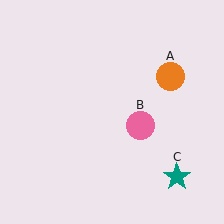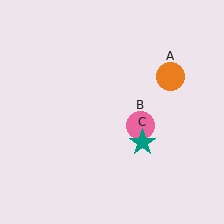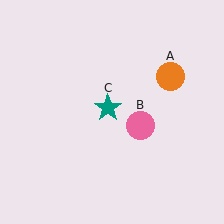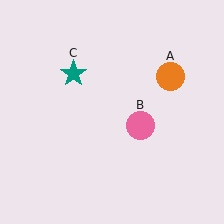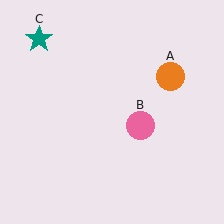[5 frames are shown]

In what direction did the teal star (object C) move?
The teal star (object C) moved up and to the left.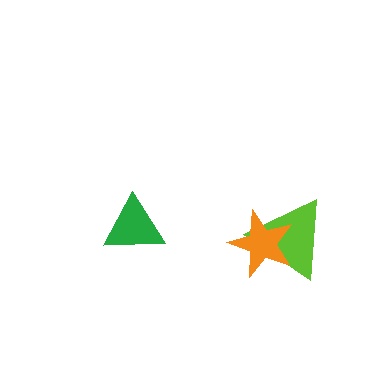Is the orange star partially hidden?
No, no other shape covers it.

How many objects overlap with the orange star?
1 object overlaps with the orange star.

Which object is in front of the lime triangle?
The orange star is in front of the lime triangle.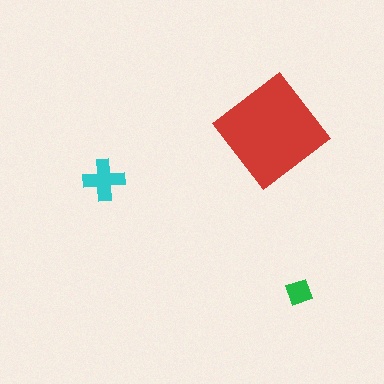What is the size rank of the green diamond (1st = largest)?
3rd.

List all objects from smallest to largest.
The green diamond, the cyan cross, the red diamond.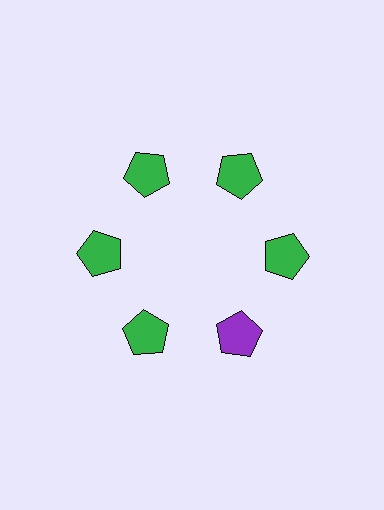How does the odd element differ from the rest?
It has a different color: purple instead of green.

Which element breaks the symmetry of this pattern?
The purple pentagon at roughly the 5 o'clock position breaks the symmetry. All other shapes are green pentagons.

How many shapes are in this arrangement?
There are 6 shapes arranged in a ring pattern.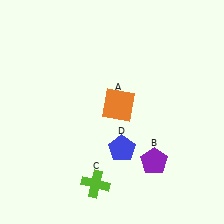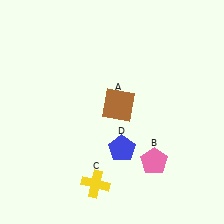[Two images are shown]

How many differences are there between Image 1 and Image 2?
There are 3 differences between the two images.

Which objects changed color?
A changed from orange to brown. B changed from purple to pink. C changed from lime to yellow.